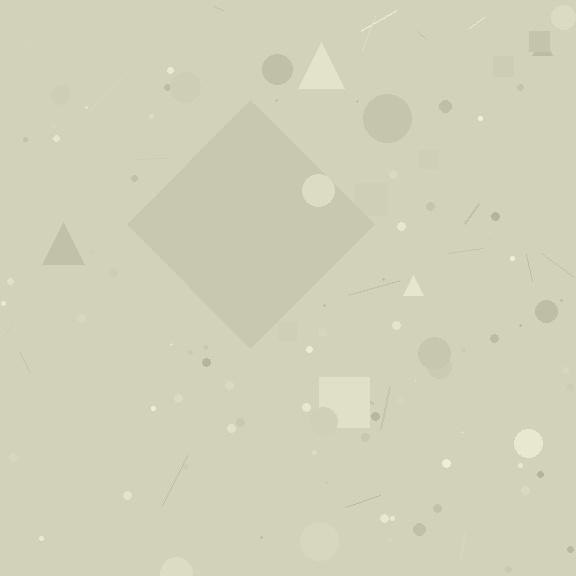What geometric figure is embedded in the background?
A diamond is embedded in the background.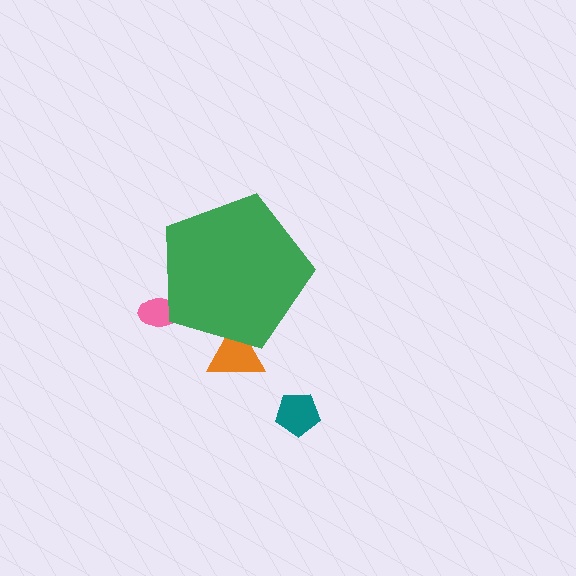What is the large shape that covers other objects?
A green pentagon.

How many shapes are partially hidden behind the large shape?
2 shapes are partially hidden.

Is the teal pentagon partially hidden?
No, the teal pentagon is fully visible.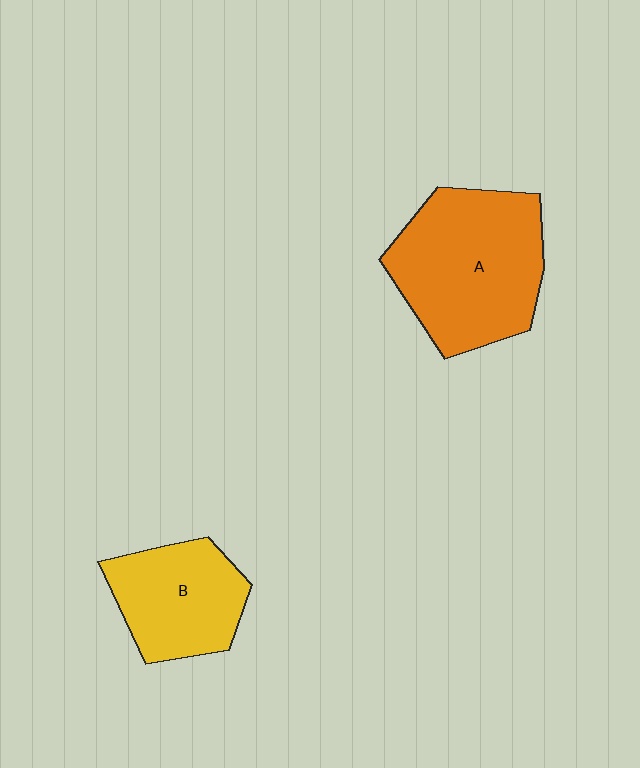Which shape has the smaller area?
Shape B (yellow).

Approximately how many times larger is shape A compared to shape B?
Approximately 1.6 times.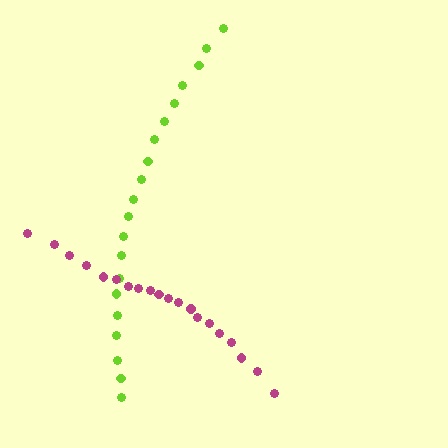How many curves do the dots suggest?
There are 2 distinct paths.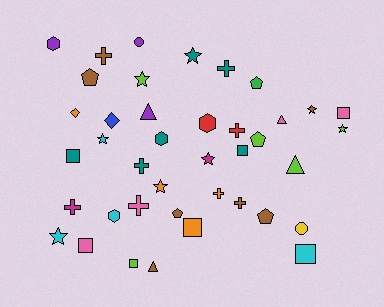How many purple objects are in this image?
There are 3 purple objects.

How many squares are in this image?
There are 7 squares.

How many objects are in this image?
There are 40 objects.